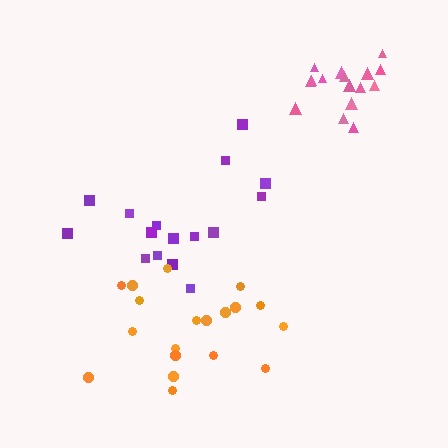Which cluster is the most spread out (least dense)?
Purple.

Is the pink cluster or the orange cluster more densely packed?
Pink.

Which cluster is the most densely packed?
Pink.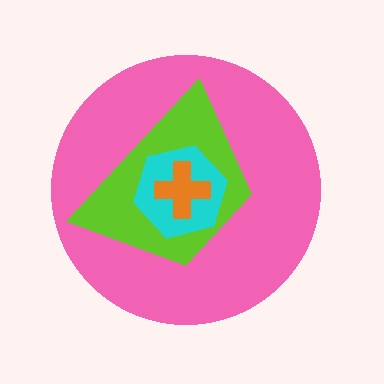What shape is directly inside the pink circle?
The lime trapezoid.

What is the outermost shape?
The pink circle.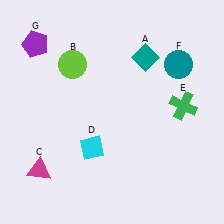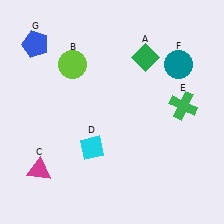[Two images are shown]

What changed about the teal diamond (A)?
In Image 1, A is teal. In Image 2, it changed to green.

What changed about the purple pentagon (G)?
In Image 1, G is purple. In Image 2, it changed to blue.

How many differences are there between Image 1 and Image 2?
There are 2 differences between the two images.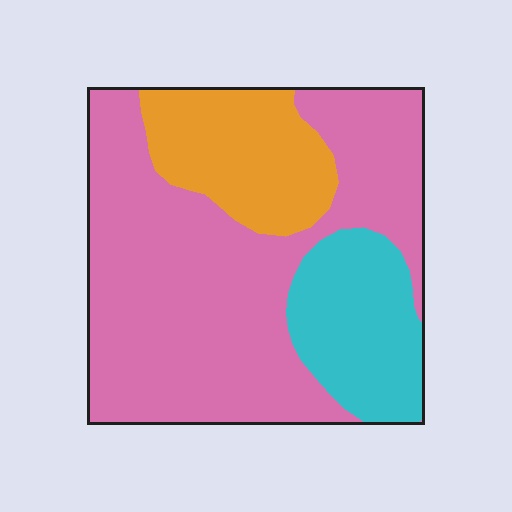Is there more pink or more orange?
Pink.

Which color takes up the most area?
Pink, at roughly 65%.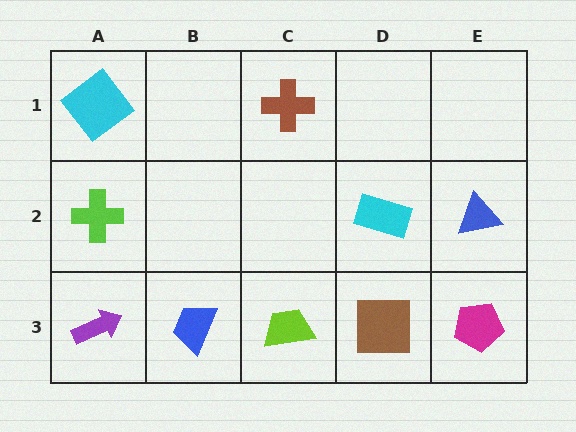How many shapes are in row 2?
3 shapes.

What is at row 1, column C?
A brown cross.